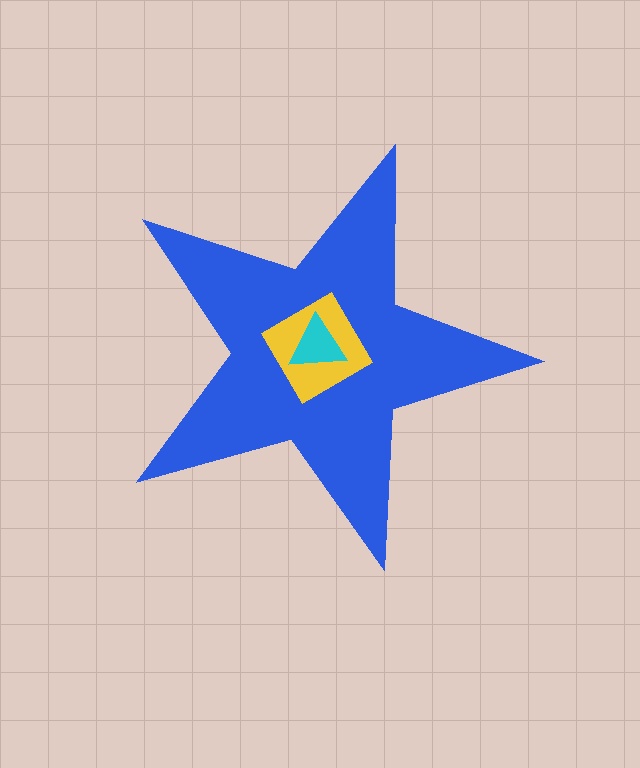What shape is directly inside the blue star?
The yellow diamond.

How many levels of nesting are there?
3.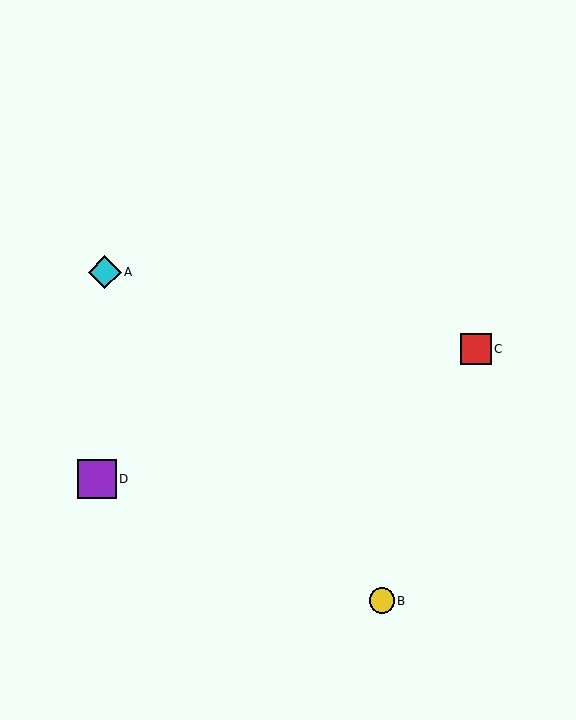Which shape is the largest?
The purple square (labeled D) is the largest.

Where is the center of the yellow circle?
The center of the yellow circle is at (382, 601).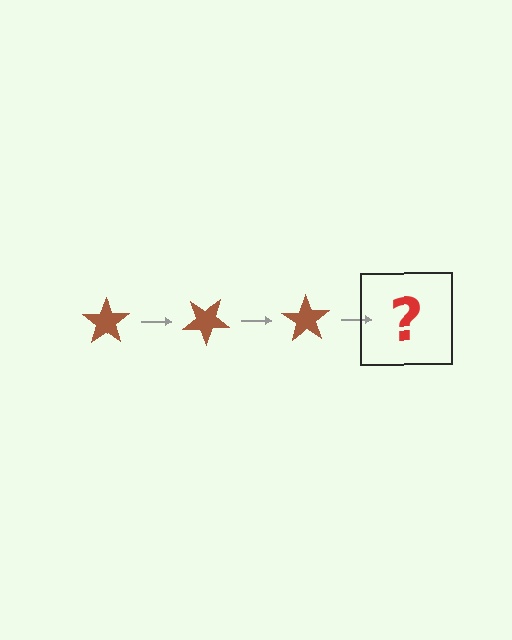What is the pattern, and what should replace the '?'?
The pattern is that the star rotates 35 degrees each step. The '?' should be a brown star rotated 105 degrees.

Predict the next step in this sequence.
The next step is a brown star rotated 105 degrees.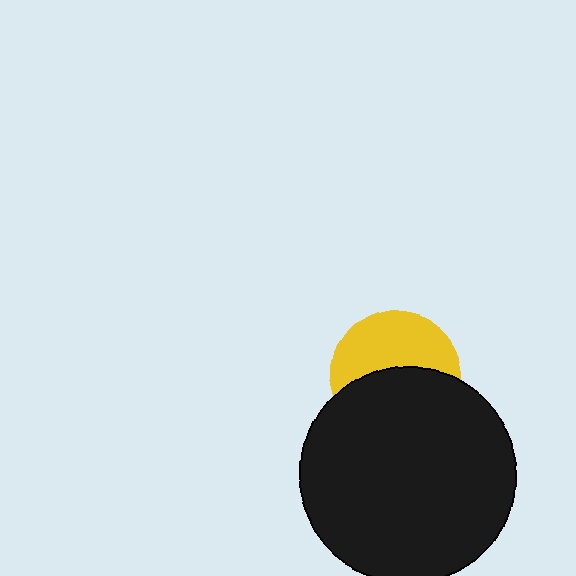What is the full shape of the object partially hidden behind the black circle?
The partially hidden object is a yellow circle.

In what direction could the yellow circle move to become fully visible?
The yellow circle could move up. That would shift it out from behind the black circle entirely.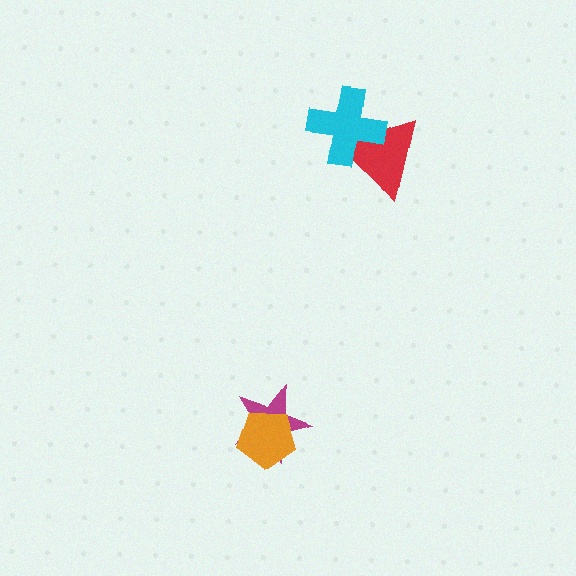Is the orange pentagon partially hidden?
No, no other shape covers it.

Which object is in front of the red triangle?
The cyan cross is in front of the red triangle.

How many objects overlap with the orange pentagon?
1 object overlaps with the orange pentagon.